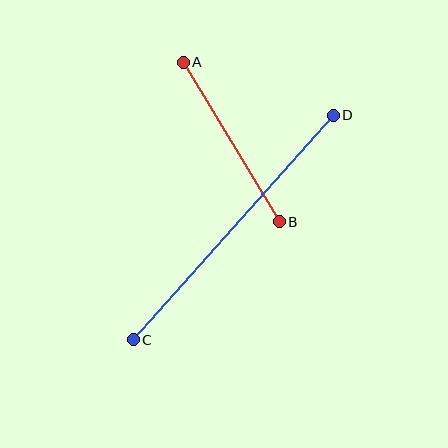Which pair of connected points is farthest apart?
Points C and D are farthest apart.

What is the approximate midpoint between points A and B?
The midpoint is at approximately (231, 142) pixels.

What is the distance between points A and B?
The distance is approximately 186 pixels.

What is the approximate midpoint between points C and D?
The midpoint is at approximately (233, 228) pixels.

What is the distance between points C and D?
The distance is approximately 300 pixels.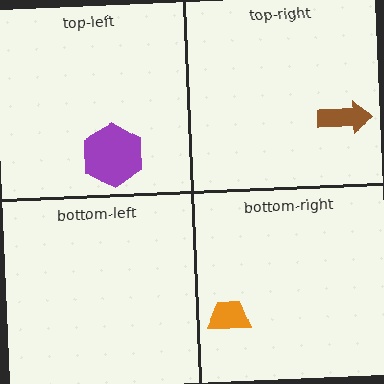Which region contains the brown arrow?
The top-right region.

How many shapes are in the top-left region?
1.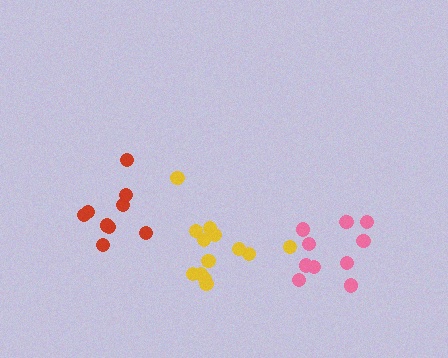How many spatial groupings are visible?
There are 3 spatial groupings.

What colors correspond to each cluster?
The clusters are colored: red, pink, yellow.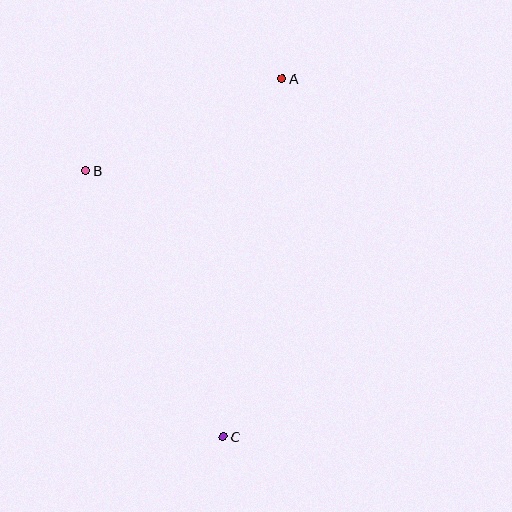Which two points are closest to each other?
Points A and B are closest to each other.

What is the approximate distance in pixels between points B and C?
The distance between B and C is approximately 299 pixels.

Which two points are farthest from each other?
Points A and C are farthest from each other.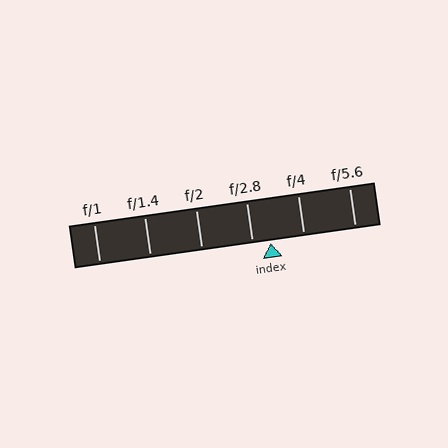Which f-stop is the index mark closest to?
The index mark is closest to f/2.8.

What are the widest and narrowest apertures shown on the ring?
The widest aperture shown is f/1 and the narrowest is f/5.6.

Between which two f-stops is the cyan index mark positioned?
The index mark is between f/2.8 and f/4.